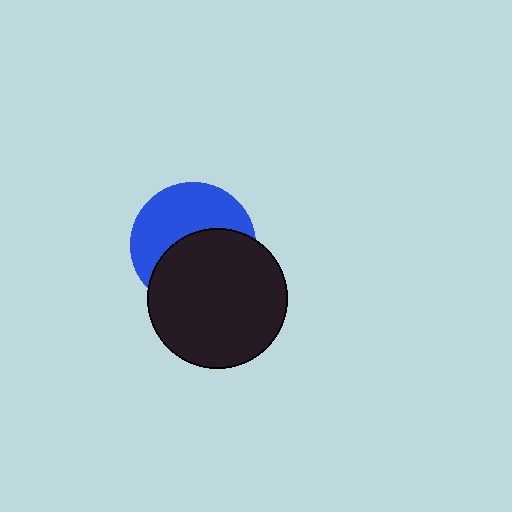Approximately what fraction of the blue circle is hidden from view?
Roughly 51% of the blue circle is hidden behind the black circle.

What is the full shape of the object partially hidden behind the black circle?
The partially hidden object is a blue circle.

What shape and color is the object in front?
The object in front is a black circle.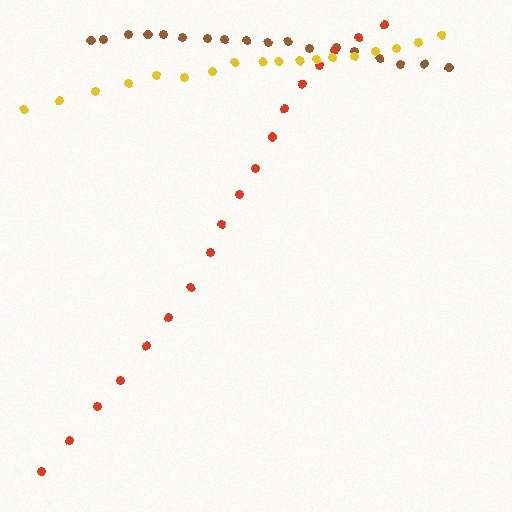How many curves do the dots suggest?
There are 3 distinct paths.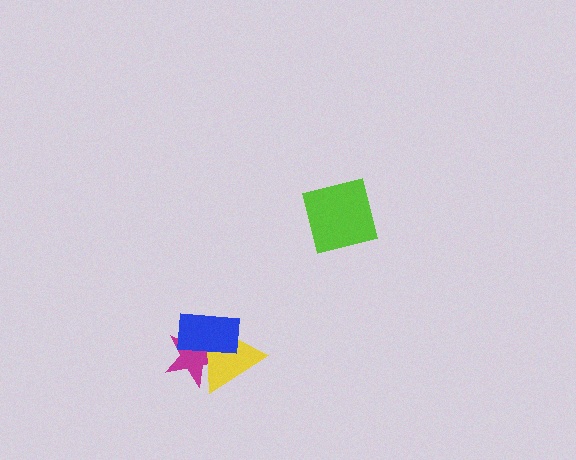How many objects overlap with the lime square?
0 objects overlap with the lime square.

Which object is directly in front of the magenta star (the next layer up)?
The yellow triangle is directly in front of the magenta star.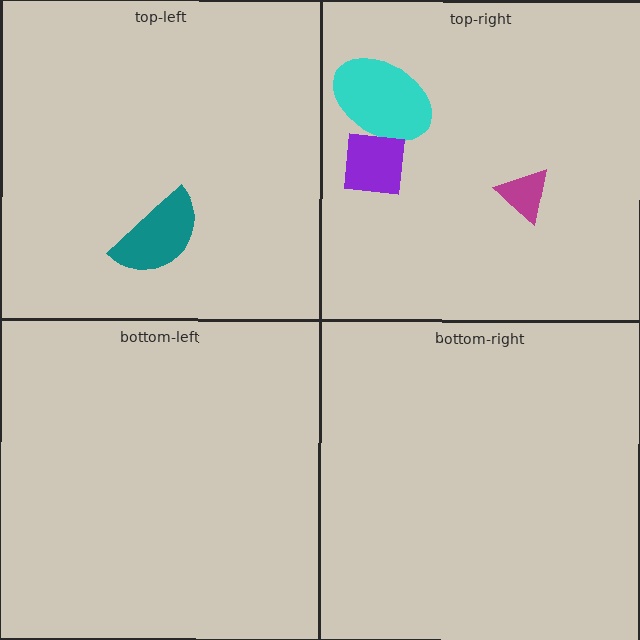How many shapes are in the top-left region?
1.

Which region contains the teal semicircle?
The top-left region.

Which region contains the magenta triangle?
The top-right region.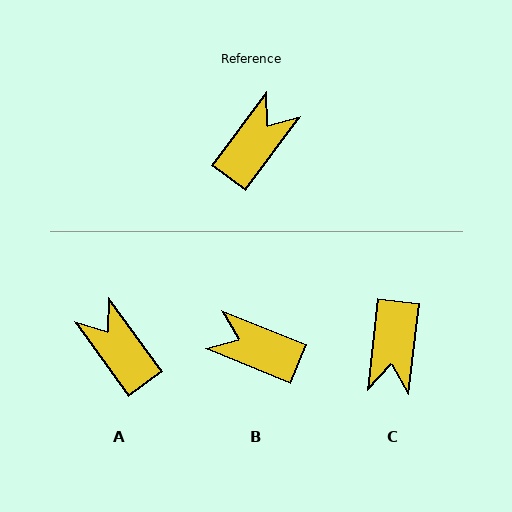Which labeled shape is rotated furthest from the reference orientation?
C, about 150 degrees away.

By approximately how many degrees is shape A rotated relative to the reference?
Approximately 73 degrees counter-clockwise.